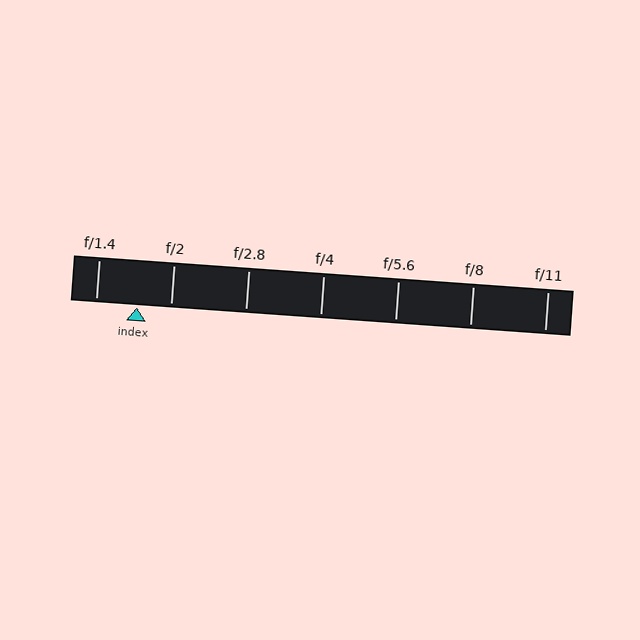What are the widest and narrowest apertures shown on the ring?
The widest aperture shown is f/1.4 and the narrowest is f/11.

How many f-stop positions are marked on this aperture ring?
There are 7 f-stop positions marked.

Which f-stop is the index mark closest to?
The index mark is closest to f/2.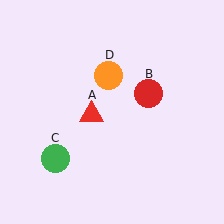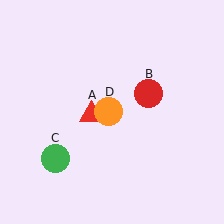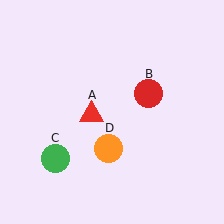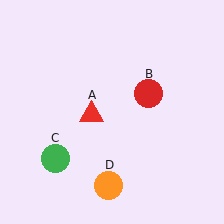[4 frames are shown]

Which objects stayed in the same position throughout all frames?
Red triangle (object A) and red circle (object B) and green circle (object C) remained stationary.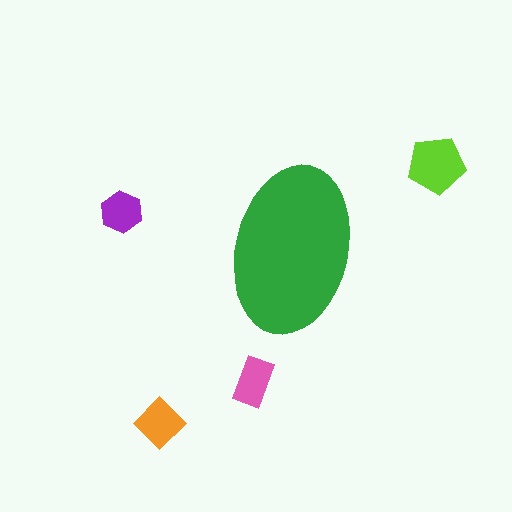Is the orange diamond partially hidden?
No, the orange diamond is fully visible.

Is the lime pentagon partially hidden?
No, the lime pentagon is fully visible.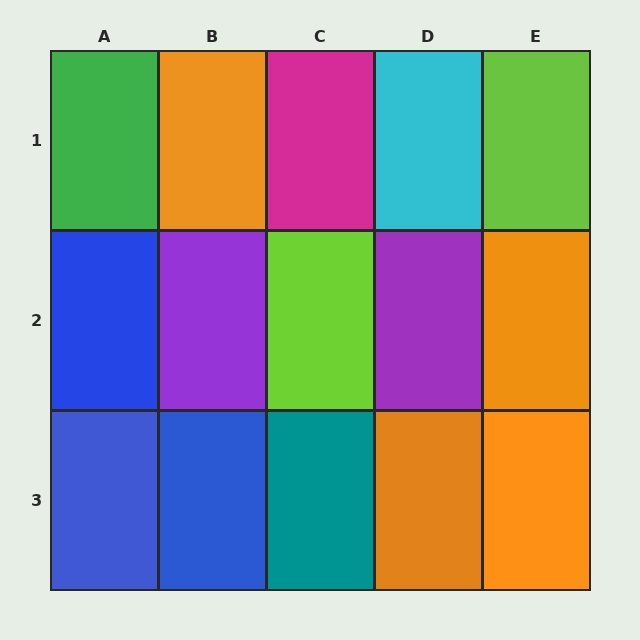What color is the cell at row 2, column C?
Lime.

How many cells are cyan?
1 cell is cyan.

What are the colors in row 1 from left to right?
Green, orange, magenta, cyan, lime.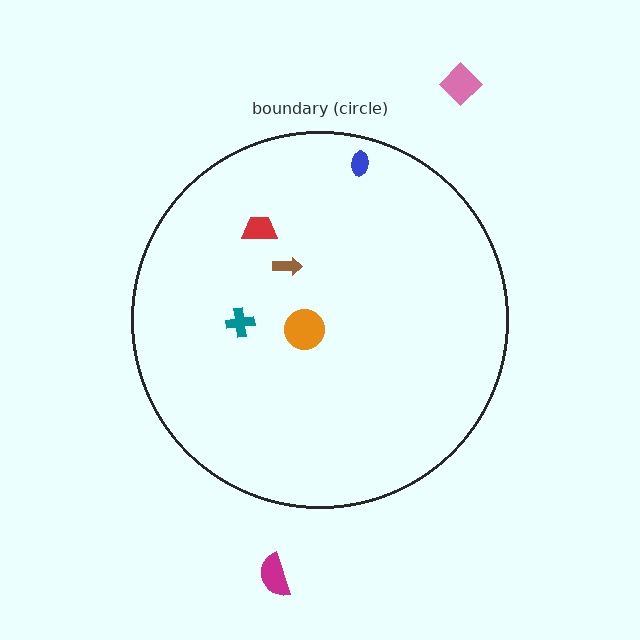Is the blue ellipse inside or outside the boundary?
Inside.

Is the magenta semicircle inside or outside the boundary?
Outside.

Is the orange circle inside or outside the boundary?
Inside.